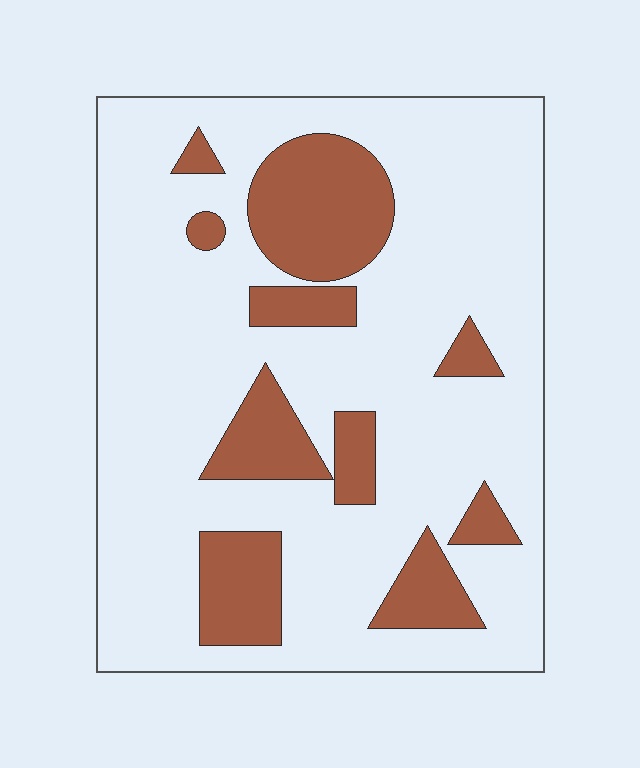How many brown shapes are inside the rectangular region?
10.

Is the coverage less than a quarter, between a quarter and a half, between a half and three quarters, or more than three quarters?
Less than a quarter.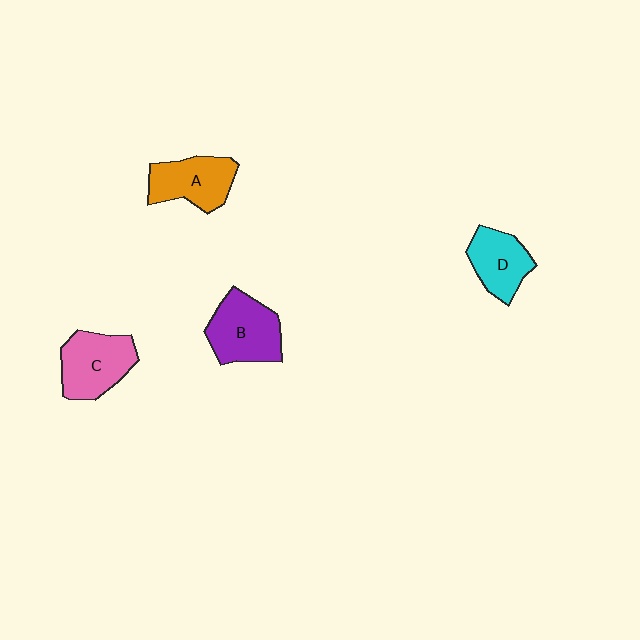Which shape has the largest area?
Shape B (purple).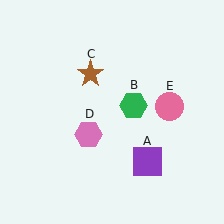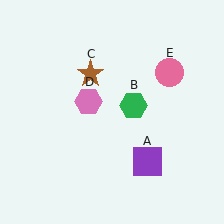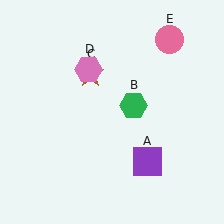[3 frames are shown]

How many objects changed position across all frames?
2 objects changed position: pink hexagon (object D), pink circle (object E).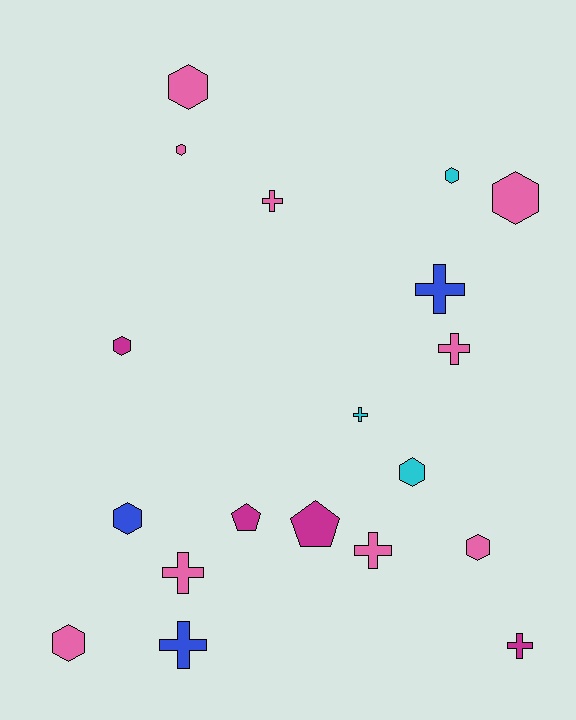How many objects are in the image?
There are 19 objects.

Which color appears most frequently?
Pink, with 9 objects.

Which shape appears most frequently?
Hexagon, with 9 objects.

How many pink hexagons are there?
There are 5 pink hexagons.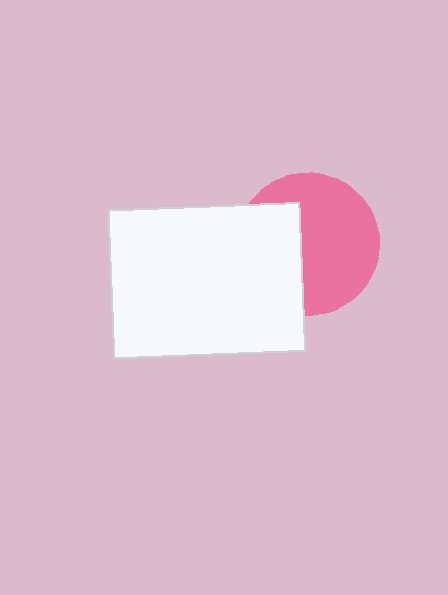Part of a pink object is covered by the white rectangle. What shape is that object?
It is a circle.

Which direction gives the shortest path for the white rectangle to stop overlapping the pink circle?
Moving left gives the shortest separation.